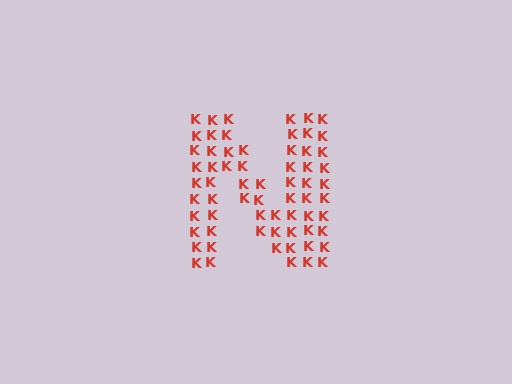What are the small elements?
The small elements are letter K's.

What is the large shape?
The large shape is the letter N.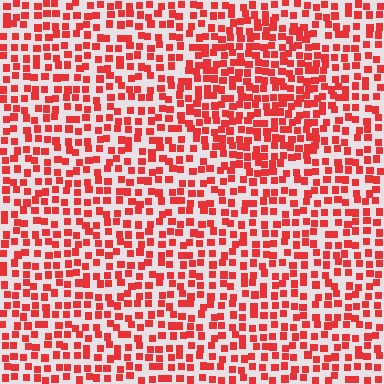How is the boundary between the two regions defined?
The boundary is defined by a change in element density (approximately 1.5x ratio). All elements are the same color, size, and shape.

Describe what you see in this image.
The image contains small red elements arranged at two different densities. A circle-shaped region is visible where the elements are more densely packed than the surrounding area.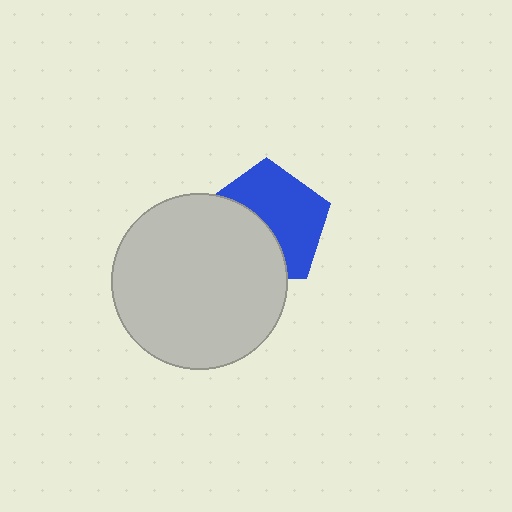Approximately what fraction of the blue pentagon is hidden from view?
Roughly 43% of the blue pentagon is hidden behind the light gray circle.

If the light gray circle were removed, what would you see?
You would see the complete blue pentagon.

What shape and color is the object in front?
The object in front is a light gray circle.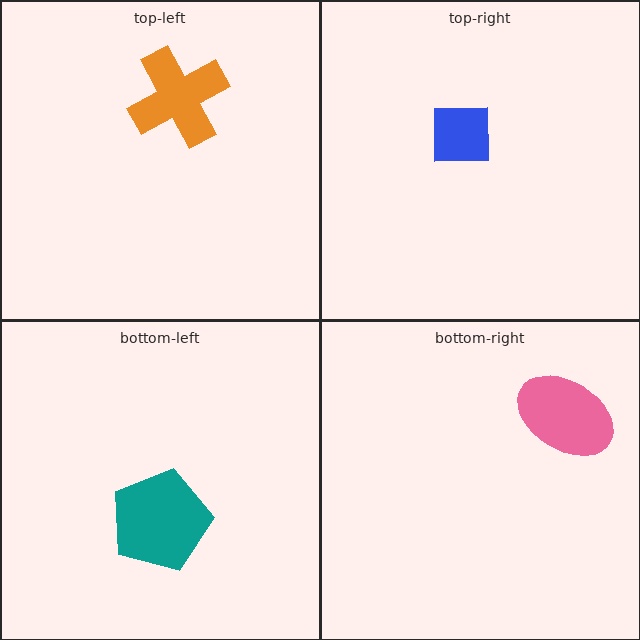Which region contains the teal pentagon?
The bottom-left region.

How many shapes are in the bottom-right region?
1.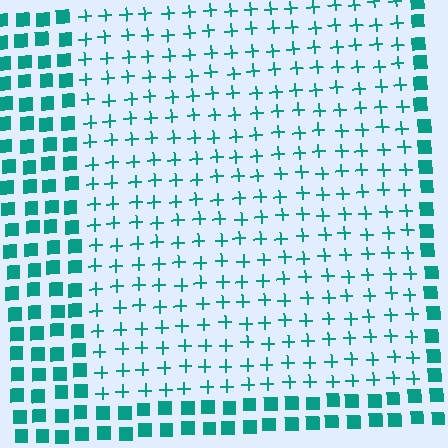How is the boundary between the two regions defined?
The boundary is defined by a change in element shape: plus signs inside vs. squares outside. All elements share the same color and spacing.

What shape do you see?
I see a rectangle.